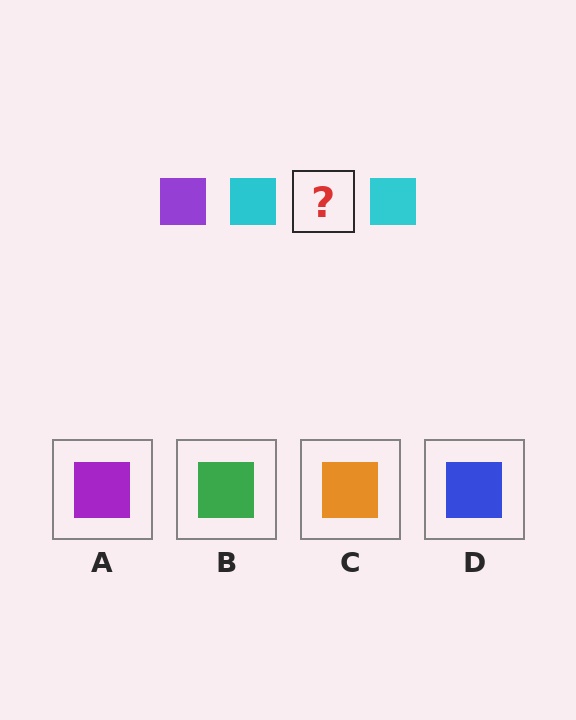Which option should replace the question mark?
Option A.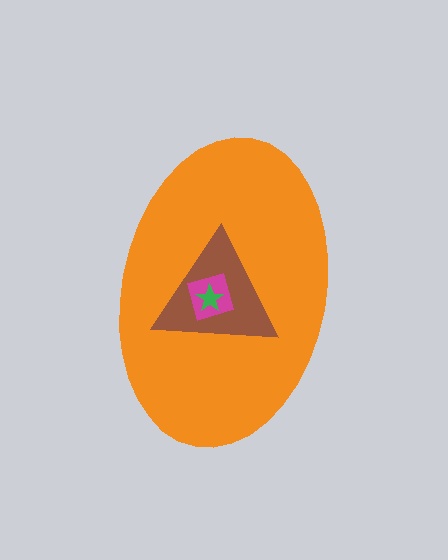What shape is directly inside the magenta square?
The green star.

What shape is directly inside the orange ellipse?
The brown triangle.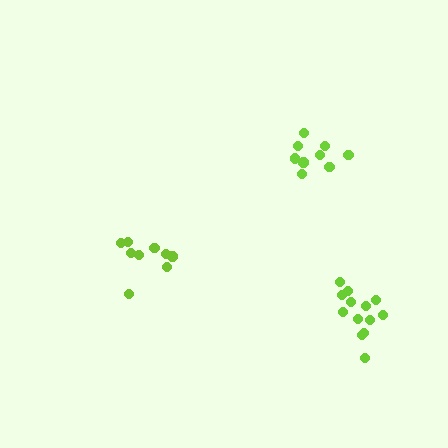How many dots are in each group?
Group 1: 9 dots, Group 2: 13 dots, Group 3: 9 dots (31 total).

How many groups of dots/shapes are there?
There are 3 groups.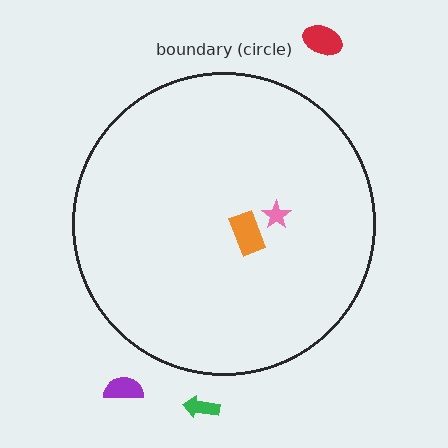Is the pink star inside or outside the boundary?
Inside.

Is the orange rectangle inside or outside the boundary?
Inside.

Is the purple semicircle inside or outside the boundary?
Outside.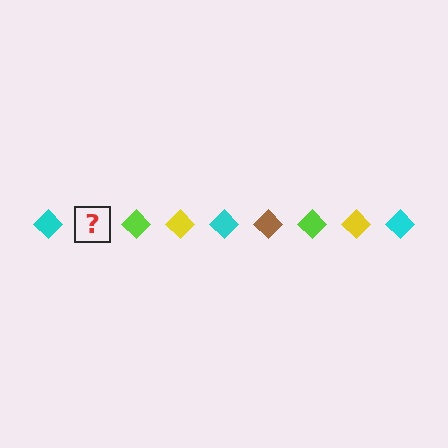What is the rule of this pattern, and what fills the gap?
The rule is that the pattern cycles through cyan, brown, lime, yellow diamonds. The gap should be filled with a brown diamond.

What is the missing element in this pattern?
The missing element is a brown diamond.